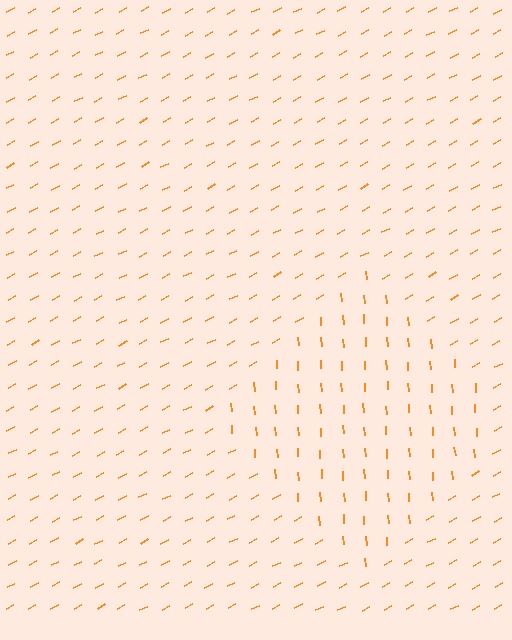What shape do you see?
I see a diamond.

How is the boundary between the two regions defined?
The boundary is defined purely by a change in line orientation (approximately 66 degrees difference). All lines are the same color and thickness.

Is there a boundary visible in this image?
Yes, there is a texture boundary formed by a change in line orientation.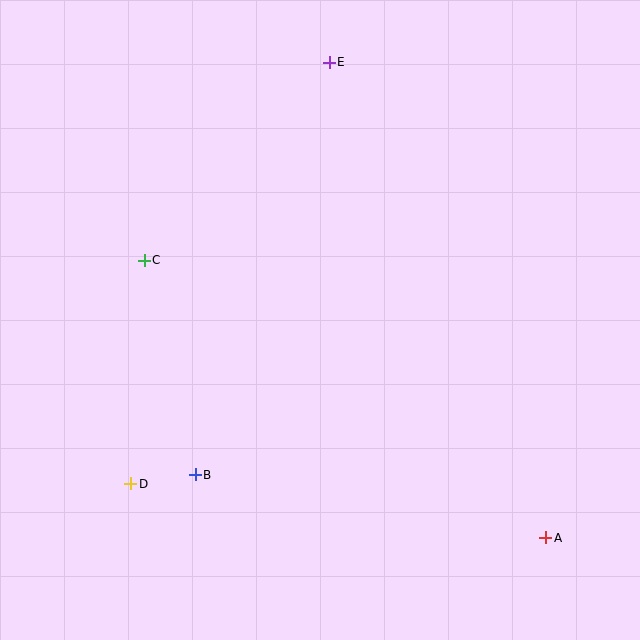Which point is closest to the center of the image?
Point C at (144, 260) is closest to the center.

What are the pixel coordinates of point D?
Point D is at (131, 484).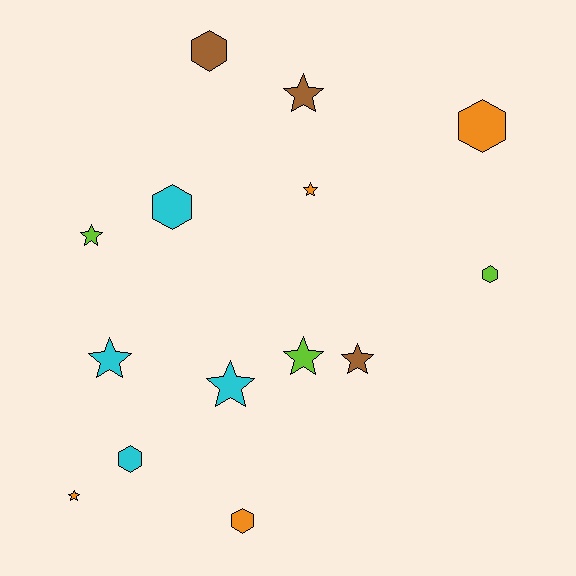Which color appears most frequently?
Cyan, with 4 objects.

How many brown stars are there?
There are 2 brown stars.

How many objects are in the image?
There are 14 objects.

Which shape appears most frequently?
Star, with 8 objects.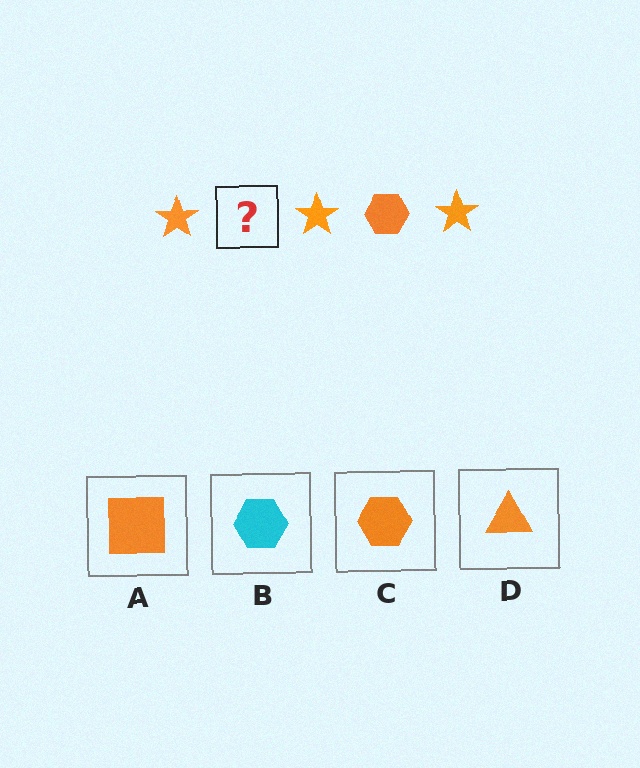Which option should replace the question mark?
Option C.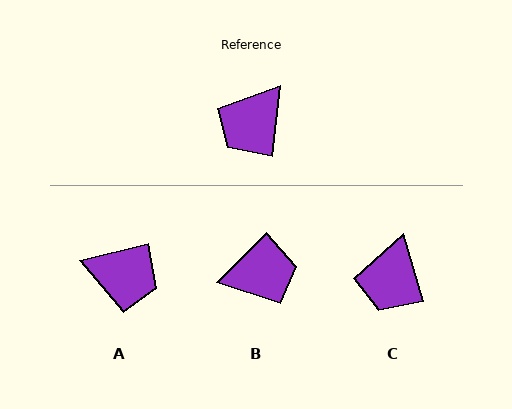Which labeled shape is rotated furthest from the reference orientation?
B, about 142 degrees away.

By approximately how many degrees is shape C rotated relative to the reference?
Approximately 23 degrees counter-clockwise.